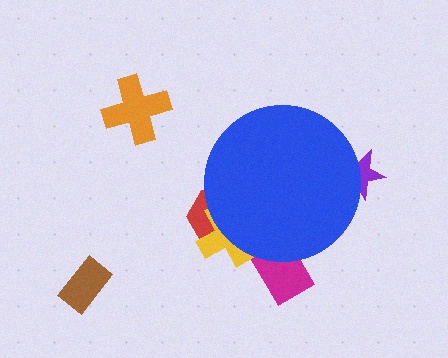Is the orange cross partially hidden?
No, the orange cross is fully visible.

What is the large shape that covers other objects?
A blue circle.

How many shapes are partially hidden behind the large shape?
4 shapes are partially hidden.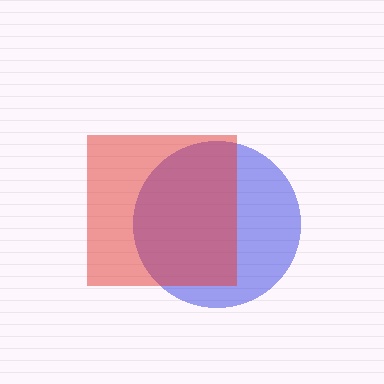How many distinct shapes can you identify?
There are 2 distinct shapes: a blue circle, a red square.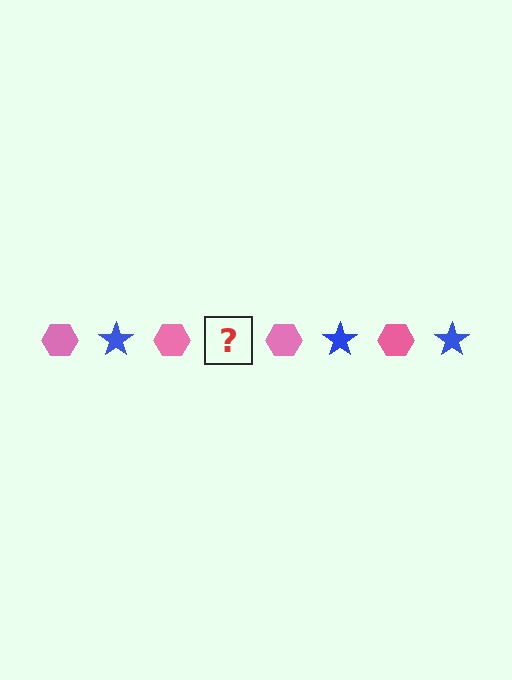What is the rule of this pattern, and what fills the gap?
The rule is that the pattern alternates between pink hexagon and blue star. The gap should be filled with a blue star.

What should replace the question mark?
The question mark should be replaced with a blue star.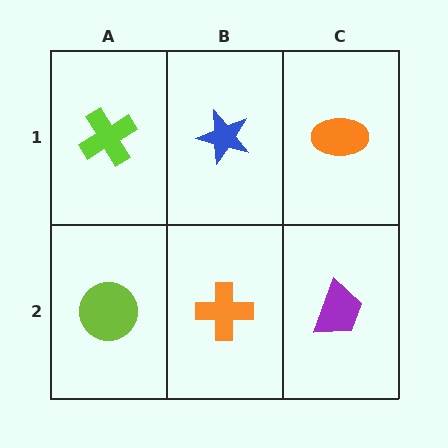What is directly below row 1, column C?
A purple trapezoid.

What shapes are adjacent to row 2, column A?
A lime cross (row 1, column A), an orange cross (row 2, column B).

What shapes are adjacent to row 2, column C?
An orange ellipse (row 1, column C), an orange cross (row 2, column B).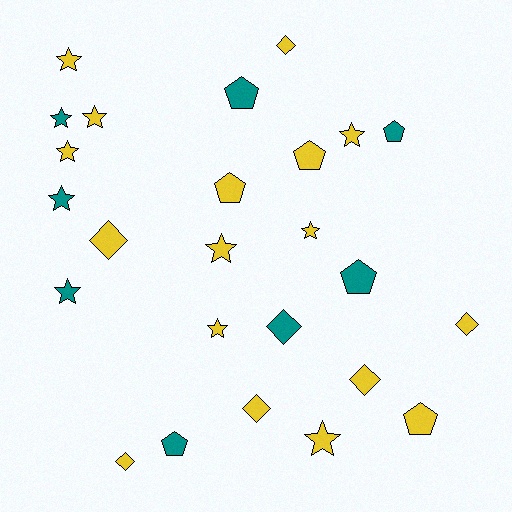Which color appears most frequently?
Yellow, with 17 objects.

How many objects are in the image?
There are 25 objects.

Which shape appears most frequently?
Star, with 11 objects.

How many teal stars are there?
There are 3 teal stars.